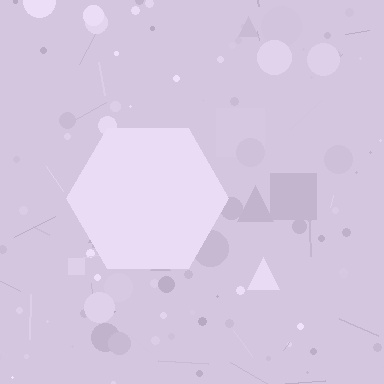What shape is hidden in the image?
A hexagon is hidden in the image.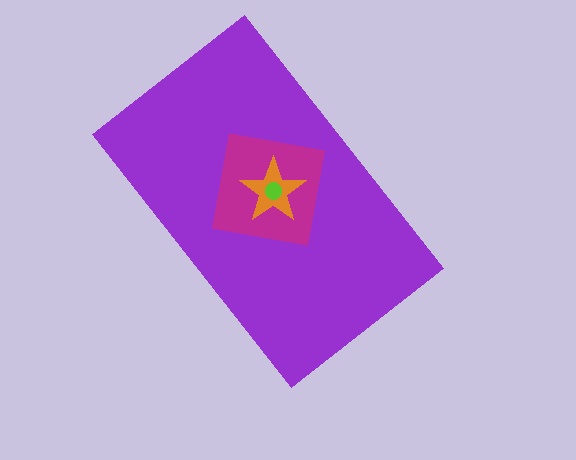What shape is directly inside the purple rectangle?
The magenta square.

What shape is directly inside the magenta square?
The orange star.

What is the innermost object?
The lime circle.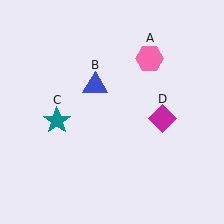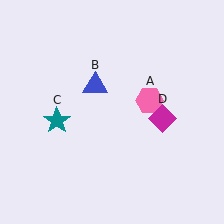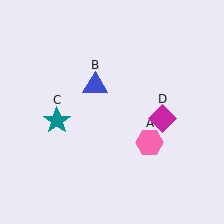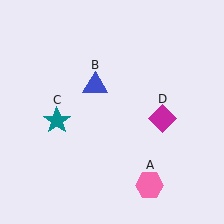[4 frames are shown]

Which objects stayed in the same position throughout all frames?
Blue triangle (object B) and teal star (object C) and magenta diamond (object D) remained stationary.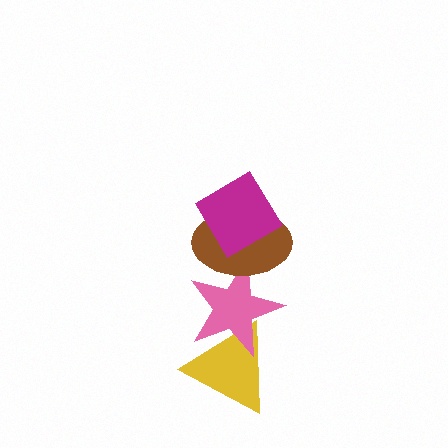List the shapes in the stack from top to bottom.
From top to bottom: the magenta diamond, the brown ellipse, the pink star, the yellow triangle.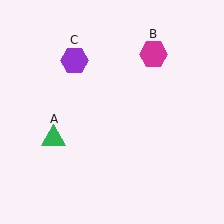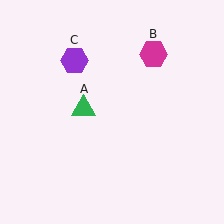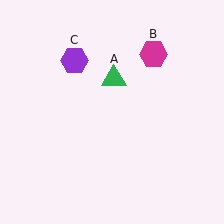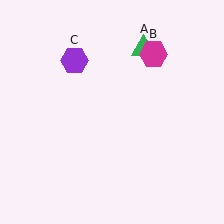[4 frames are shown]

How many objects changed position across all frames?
1 object changed position: green triangle (object A).